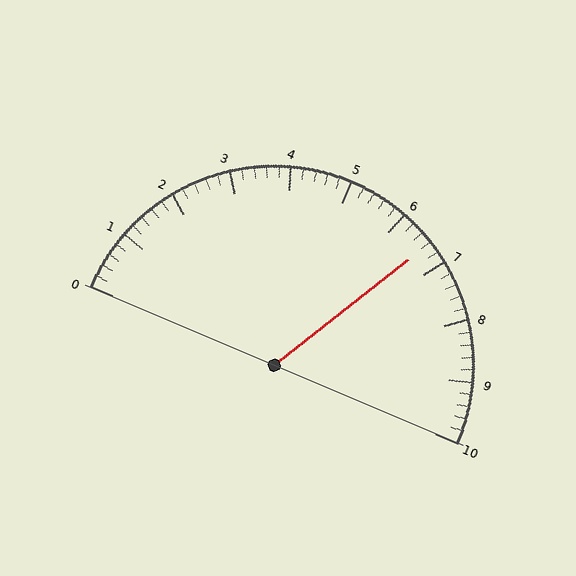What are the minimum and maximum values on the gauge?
The gauge ranges from 0 to 10.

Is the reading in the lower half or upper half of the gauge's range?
The reading is in the upper half of the range (0 to 10).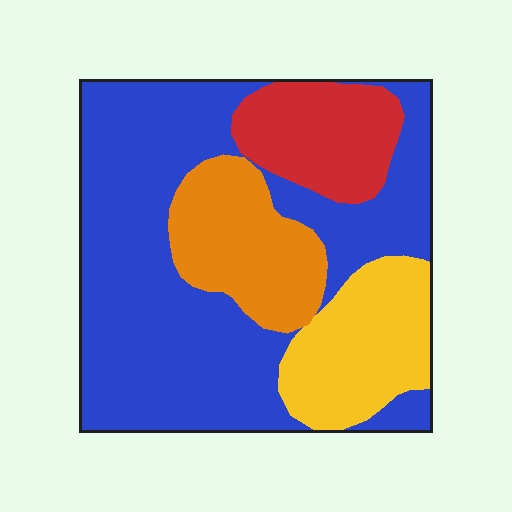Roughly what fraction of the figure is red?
Red covers around 15% of the figure.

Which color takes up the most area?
Blue, at roughly 55%.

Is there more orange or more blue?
Blue.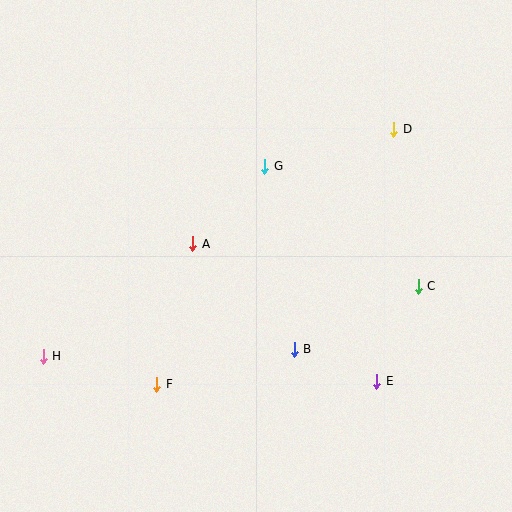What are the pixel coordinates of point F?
Point F is at (157, 384).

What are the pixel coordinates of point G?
Point G is at (265, 166).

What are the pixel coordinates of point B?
Point B is at (294, 349).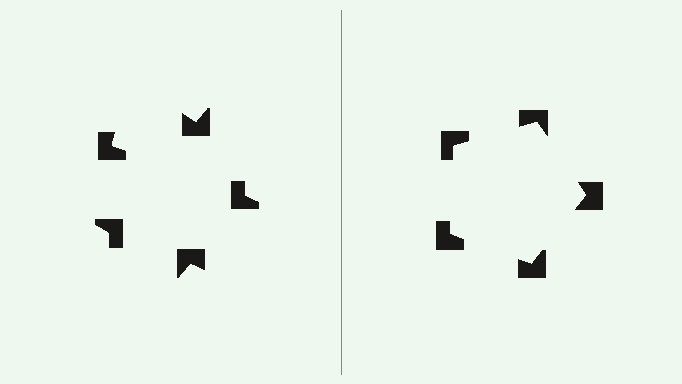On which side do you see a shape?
An illusory pentagon appears on the right side. On the left side the wedge cuts are rotated, so no coherent shape forms.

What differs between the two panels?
The notched squares are positioned identically on both sides; only the wedge orientations differ. On the right they align to a pentagon; on the left they are misaligned.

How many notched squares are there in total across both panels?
10 — 5 on each side.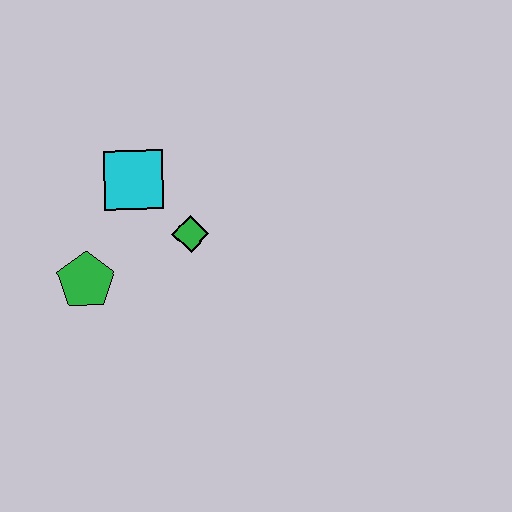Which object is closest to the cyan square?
The green diamond is closest to the cyan square.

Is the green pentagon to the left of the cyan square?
Yes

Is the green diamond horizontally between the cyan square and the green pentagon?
No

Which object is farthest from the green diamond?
The green pentagon is farthest from the green diamond.